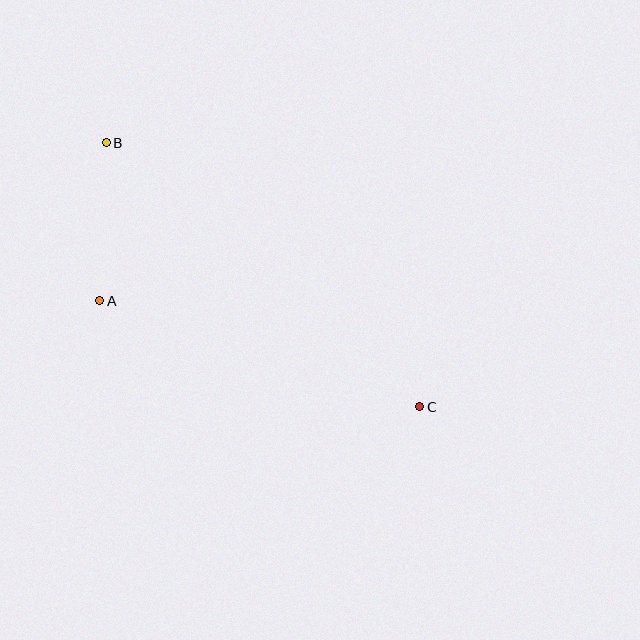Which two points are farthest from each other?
Points B and C are farthest from each other.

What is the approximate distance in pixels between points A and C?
The distance between A and C is approximately 337 pixels.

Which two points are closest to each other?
Points A and B are closest to each other.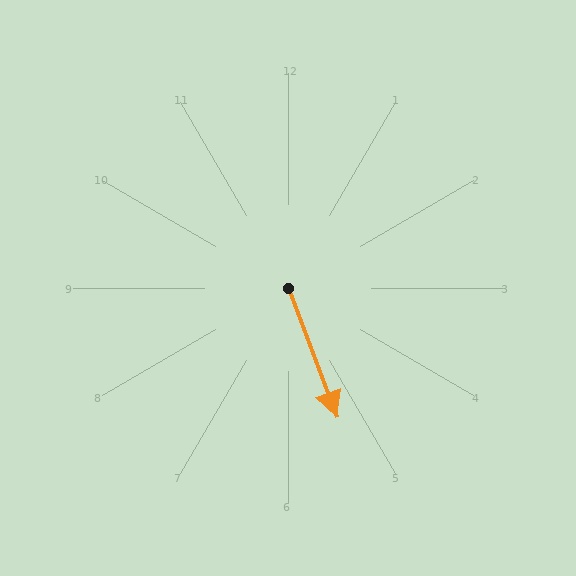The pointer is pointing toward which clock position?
Roughly 5 o'clock.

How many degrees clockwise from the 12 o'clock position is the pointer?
Approximately 159 degrees.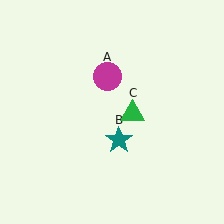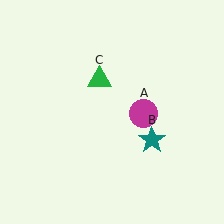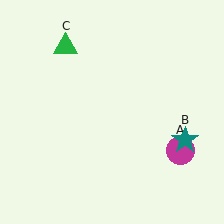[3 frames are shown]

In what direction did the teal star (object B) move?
The teal star (object B) moved right.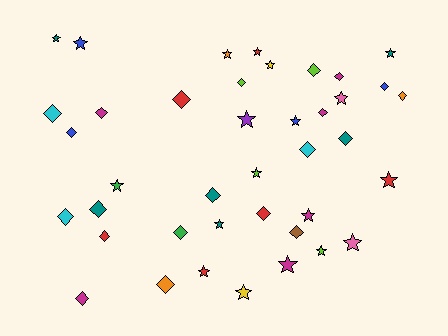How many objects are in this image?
There are 40 objects.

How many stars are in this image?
There are 19 stars.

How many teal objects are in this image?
There are 6 teal objects.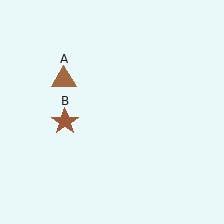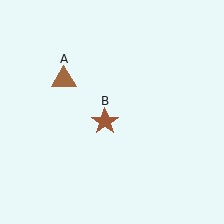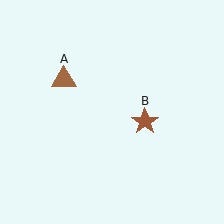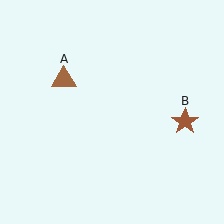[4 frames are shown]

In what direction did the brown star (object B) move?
The brown star (object B) moved right.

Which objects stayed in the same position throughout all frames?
Brown triangle (object A) remained stationary.